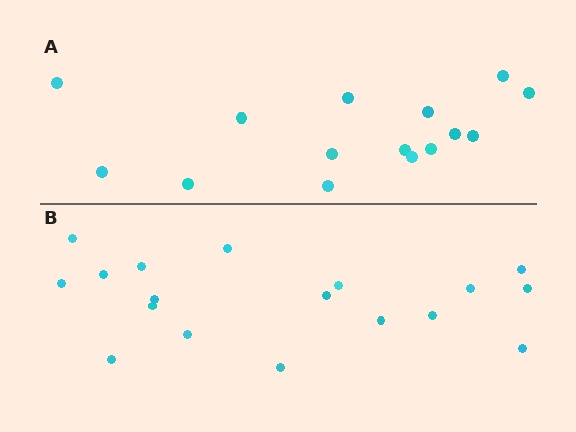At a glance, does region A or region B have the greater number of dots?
Region B (the bottom region) has more dots.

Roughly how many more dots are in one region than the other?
Region B has just a few more — roughly 2 or 3 more dots than region A.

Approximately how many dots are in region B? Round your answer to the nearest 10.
About 20 dots. (The exact count is 18, which rounds to 20.)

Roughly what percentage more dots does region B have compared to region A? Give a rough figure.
About 20% more.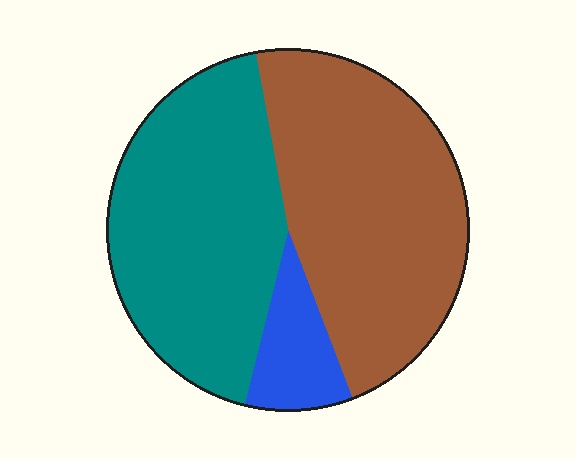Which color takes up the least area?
Blue, at roughly 10%.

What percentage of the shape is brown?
Brown covers 47% of the shape.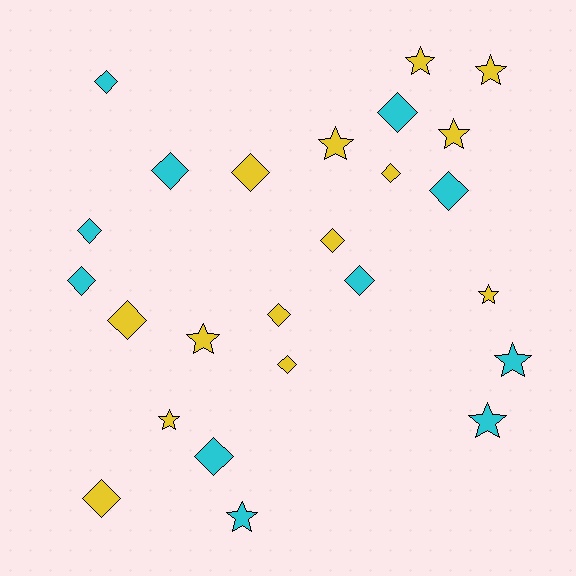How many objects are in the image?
There are 25 objects.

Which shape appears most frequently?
Diamond, with 15 objects.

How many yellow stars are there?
There are 7 yellow stars.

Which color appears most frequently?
Yellow, with 14 objects.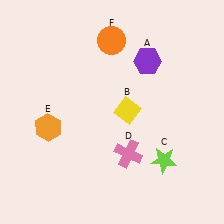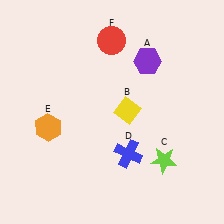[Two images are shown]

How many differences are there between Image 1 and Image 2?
There are 2 differences between the two images.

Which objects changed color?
D changed from pink to blue. F changed from orange to red.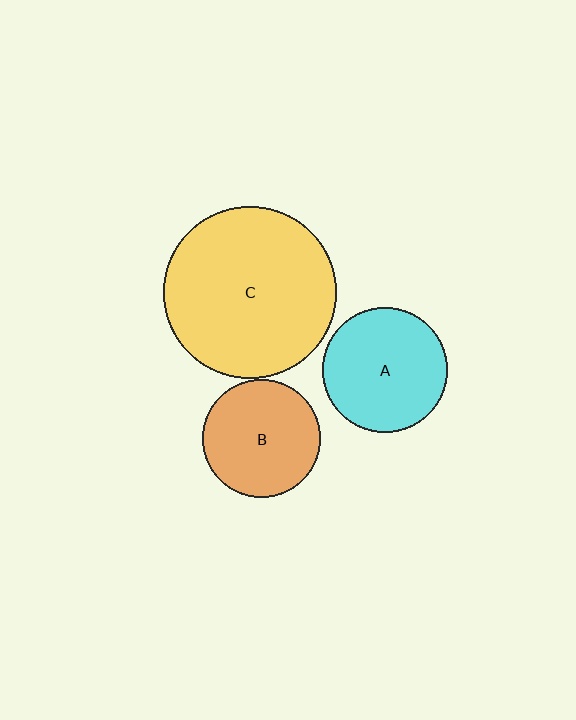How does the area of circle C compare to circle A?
Approximately 1.9 times.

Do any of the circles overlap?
No, none of the circles overlap.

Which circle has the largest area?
Circle C (yellow).